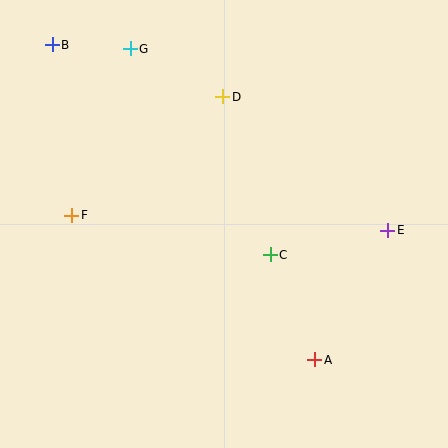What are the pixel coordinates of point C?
Point C is at (270, 255).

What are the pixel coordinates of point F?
Point F is at (72, 215).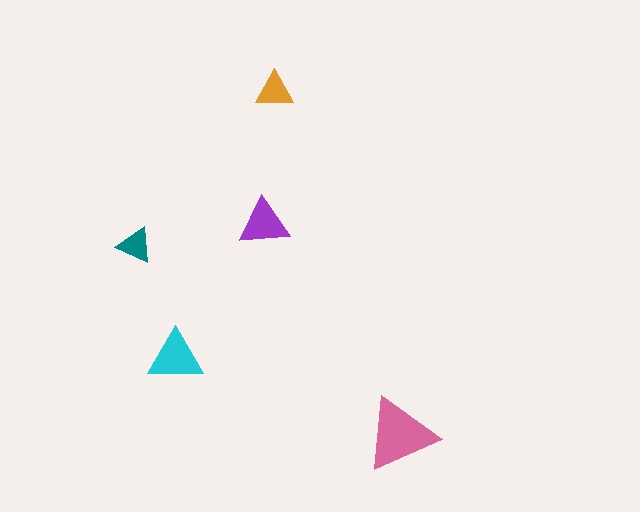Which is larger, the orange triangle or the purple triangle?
The purple one.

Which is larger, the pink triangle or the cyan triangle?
The pink one.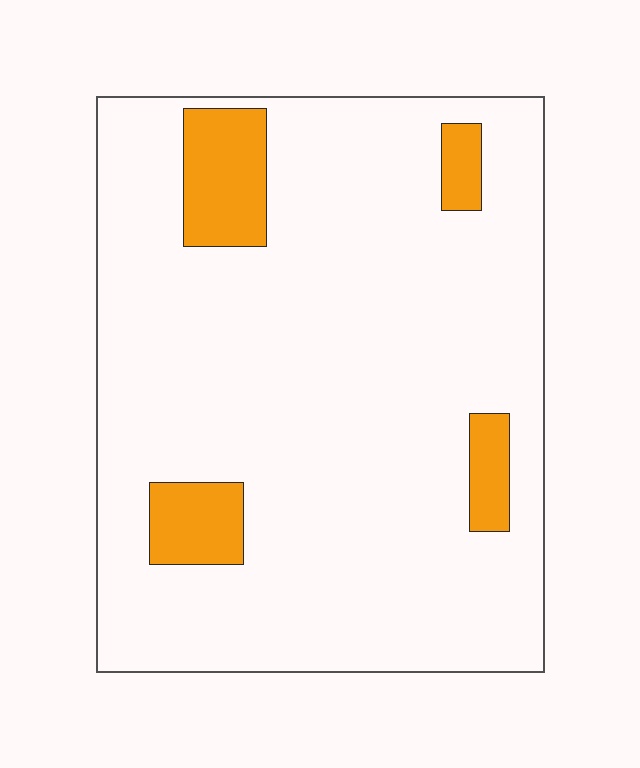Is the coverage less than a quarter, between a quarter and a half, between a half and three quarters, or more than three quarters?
Less than a quarter.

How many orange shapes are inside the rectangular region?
4.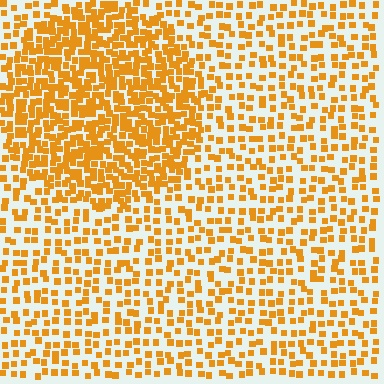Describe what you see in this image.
The image contains small orange elements arranged at two different densities. A circle-shaped region is visible where the elements are more densely packed than the surrounding area.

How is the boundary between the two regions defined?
The boundary is defined by a change in element density (approximately 2.1x ratio). All elements are the same color, size, and shape.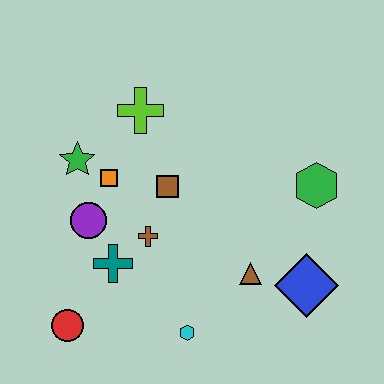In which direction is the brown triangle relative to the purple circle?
The brown triangle is to the right of the purple circle.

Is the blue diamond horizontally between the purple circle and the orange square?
No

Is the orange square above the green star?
No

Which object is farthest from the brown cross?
The green hexagon is farthest from the brown cross.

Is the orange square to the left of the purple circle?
No